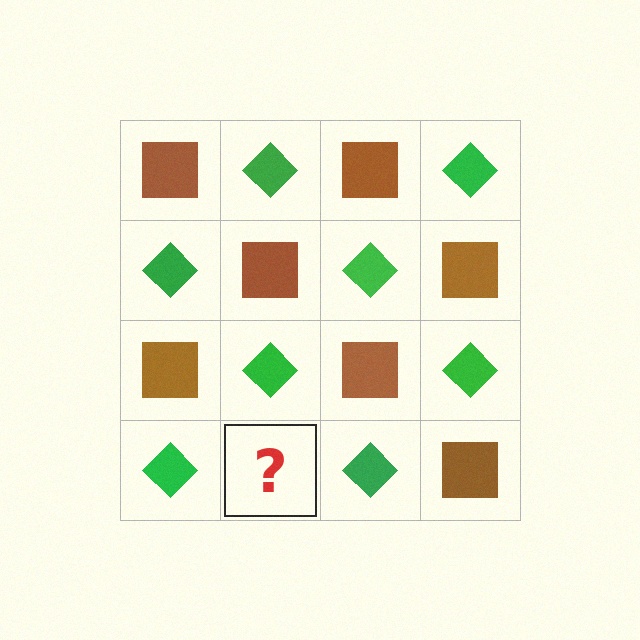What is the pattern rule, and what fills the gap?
The rule is that it alternates brown square and green diamond in a checkerboard pattern. The gap should be filled with a brown square.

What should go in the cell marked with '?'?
The missing cell should contain a brown square.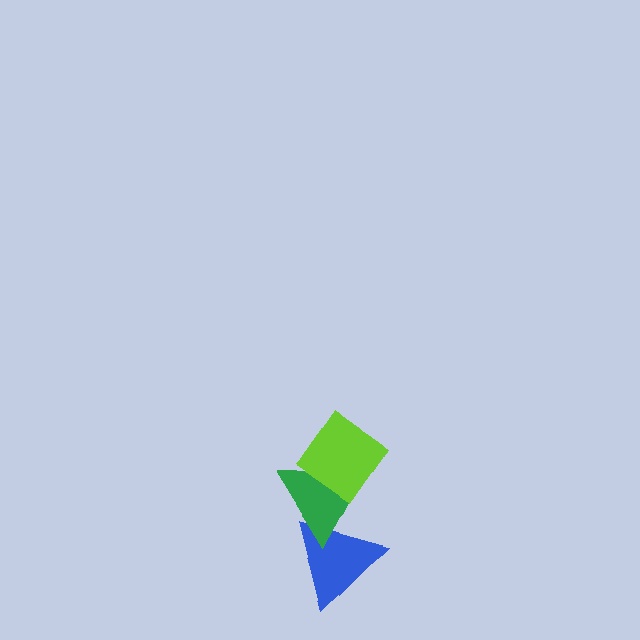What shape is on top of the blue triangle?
The green triangle is on top of the blue triangle.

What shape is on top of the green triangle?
The lime diamond is on top of the green triangle.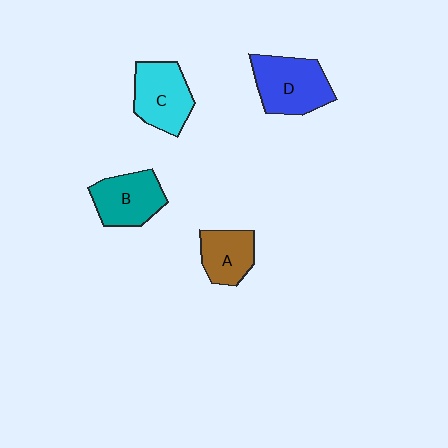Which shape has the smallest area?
Shape A (brown).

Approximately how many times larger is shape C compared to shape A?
Approximately 1.3 times.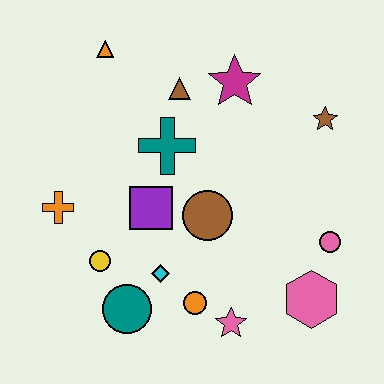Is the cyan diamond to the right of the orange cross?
Yes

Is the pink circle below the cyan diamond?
No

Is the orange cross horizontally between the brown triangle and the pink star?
No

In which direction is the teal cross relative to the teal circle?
The teal cross is above the teal circle.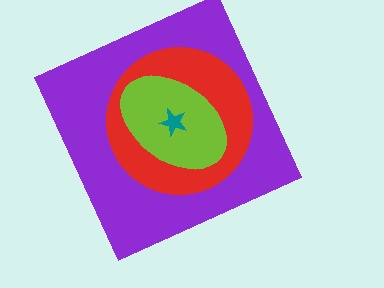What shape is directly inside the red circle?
The lime ellipse.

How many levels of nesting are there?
4.